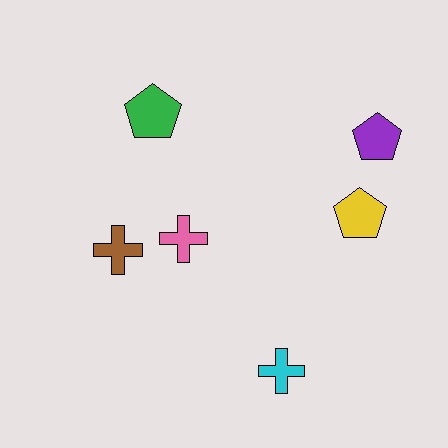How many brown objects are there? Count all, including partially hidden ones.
There is 1 brown object.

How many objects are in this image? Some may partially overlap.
There are 6 objects.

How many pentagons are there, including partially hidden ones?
There are 3 pentagons.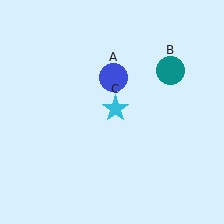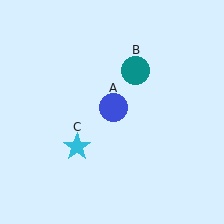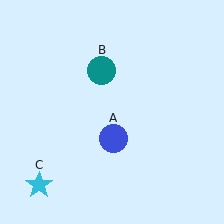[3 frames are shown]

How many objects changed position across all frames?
3 objects changed position: blue circle (object A), teal circle (object B), cyan star (object C).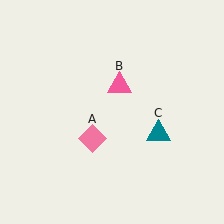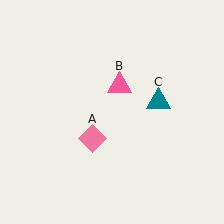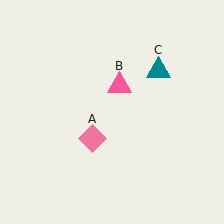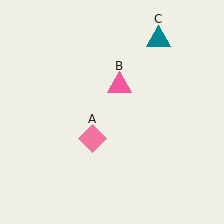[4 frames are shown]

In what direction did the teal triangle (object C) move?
The teal triangle (object C) moved up.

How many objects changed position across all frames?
1 object changed position: teal triangle (object C).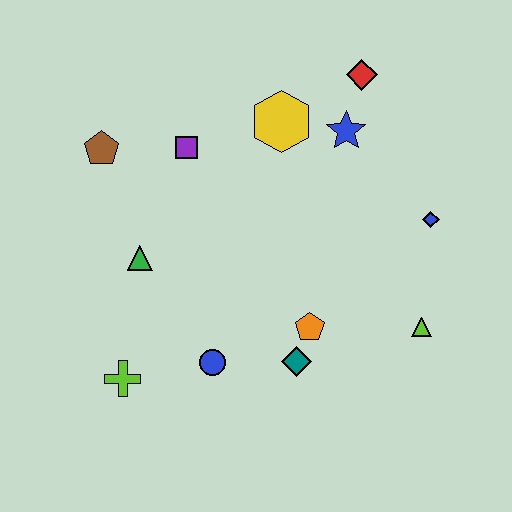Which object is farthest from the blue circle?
The red diamond is farthest from the blue circle.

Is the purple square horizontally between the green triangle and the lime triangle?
Yes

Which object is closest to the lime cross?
The blue circle is closest to the lime cross.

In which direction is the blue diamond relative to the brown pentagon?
The blue diamond is to the right of the brown pentagon.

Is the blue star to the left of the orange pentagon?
No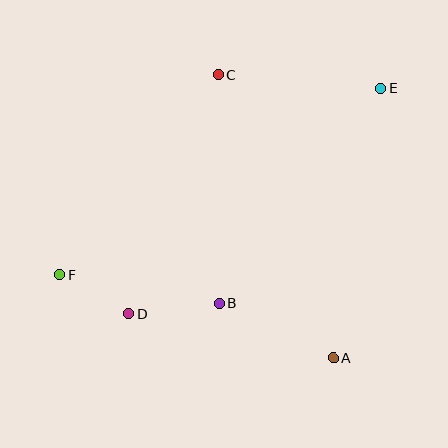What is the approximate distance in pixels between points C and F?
The distance between C and F is approximately 255 pixels.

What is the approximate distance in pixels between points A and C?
The distance between A and C is approximately 306 pixels.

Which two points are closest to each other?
Points D and F are closest to each other.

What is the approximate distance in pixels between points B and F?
The distance between B and F is approximately 161 pixels.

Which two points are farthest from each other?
Points E and F are farthest from each other.